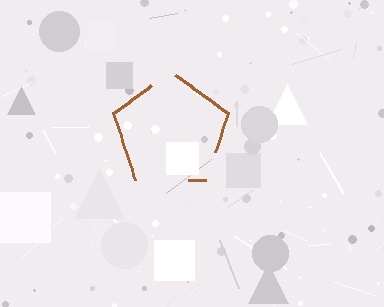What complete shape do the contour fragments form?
The contour fragments form a pentagon.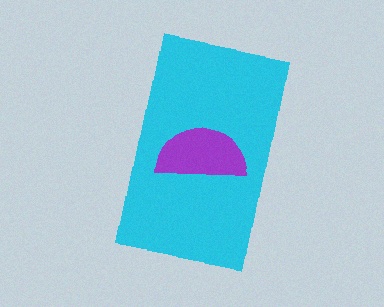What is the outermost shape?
The cyan rectangle.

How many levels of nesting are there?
2.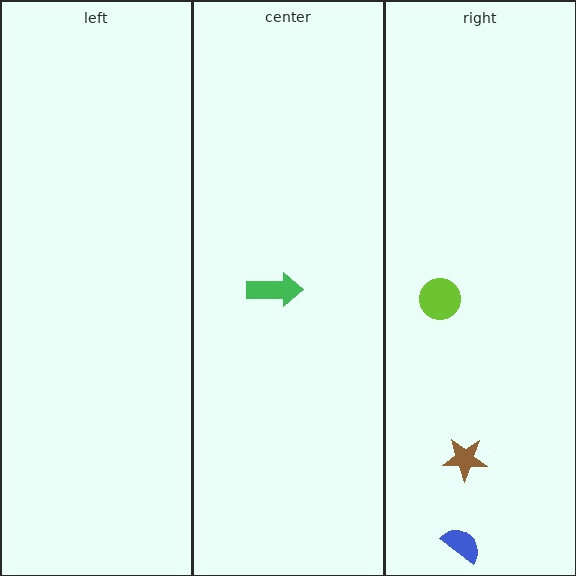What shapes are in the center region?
The green arrow.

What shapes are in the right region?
The blue semicircle, the lime circle, the brown star.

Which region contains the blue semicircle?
The right region.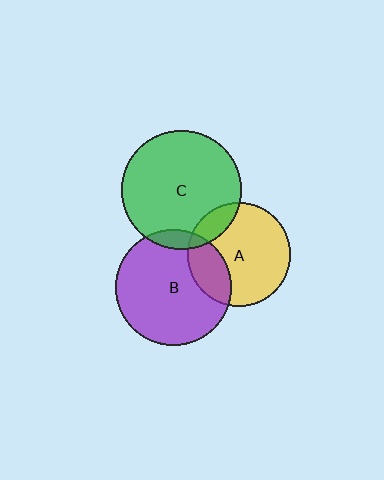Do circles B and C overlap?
Yes.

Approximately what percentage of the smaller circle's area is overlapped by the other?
Approximately 10%.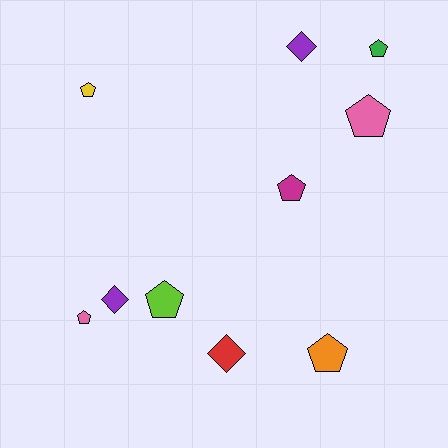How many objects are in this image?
There are 10 objects.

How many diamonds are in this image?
There are 3 diamonds.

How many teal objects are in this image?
There are no teal objects.